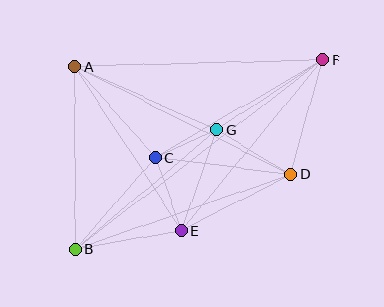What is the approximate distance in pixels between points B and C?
The distance between B and C is approximately 122 pixels.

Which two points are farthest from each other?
Points B and F are farthest from each other.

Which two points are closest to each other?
Points C and G are closest to each other.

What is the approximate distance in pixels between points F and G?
The distance between F and G is approximately 127 pixels.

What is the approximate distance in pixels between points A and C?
The distance between A and C is approximately 121 pixels.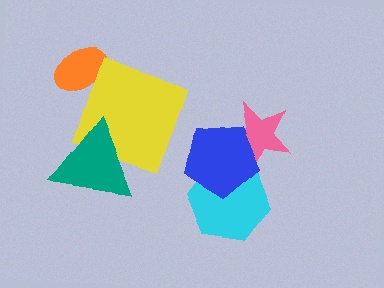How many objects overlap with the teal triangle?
1 object overlaps with the teal triangle.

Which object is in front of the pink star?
The blue pentagon is in front of the pink star.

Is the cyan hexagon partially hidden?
Yes, it is partially covered by another shape.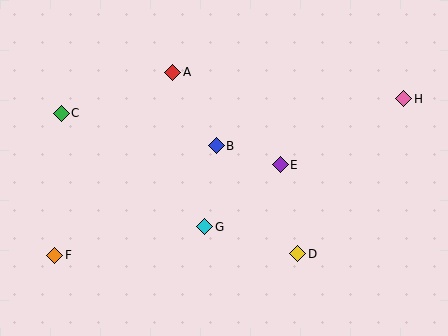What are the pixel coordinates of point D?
Point D is at (298, 254).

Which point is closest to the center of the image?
Point B at (216, 146) is closest to the center.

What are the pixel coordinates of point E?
Point E is at (280, 165).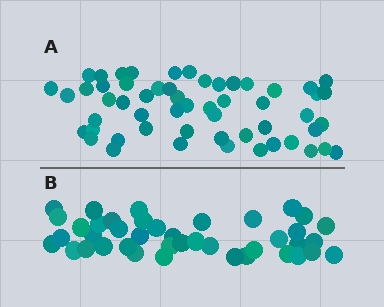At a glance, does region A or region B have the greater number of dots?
Region A (the top region) has more dots.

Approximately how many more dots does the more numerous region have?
Region A has approximately 15 more dots than region B.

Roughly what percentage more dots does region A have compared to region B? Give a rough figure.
About 35% more.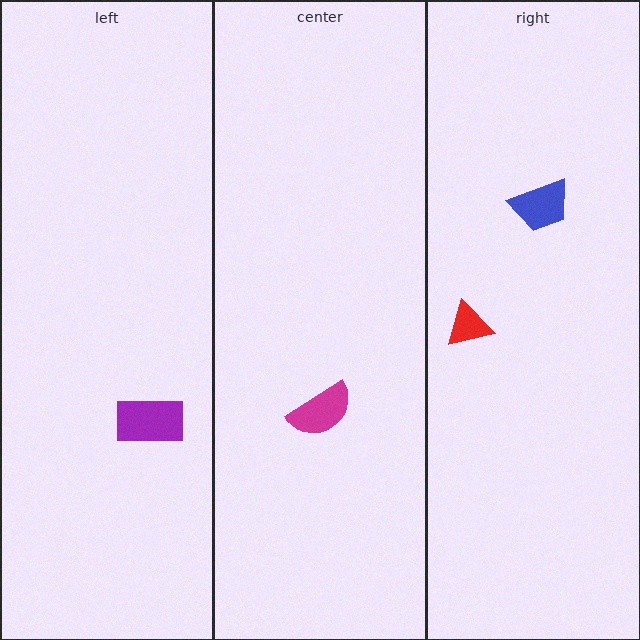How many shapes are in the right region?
2.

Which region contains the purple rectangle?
The left region.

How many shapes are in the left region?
1.